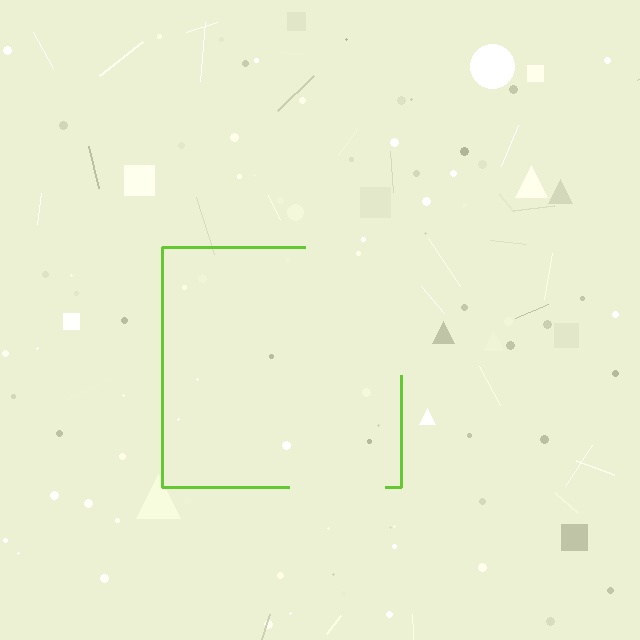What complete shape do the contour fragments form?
The contour fragments form a square.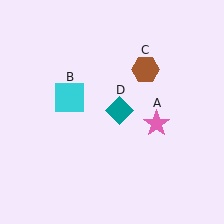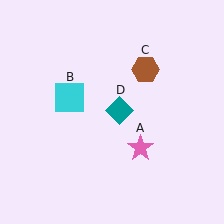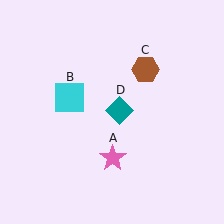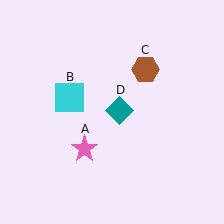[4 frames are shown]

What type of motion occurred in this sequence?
The pink star (object A) rotated clockwise around the center of the scene.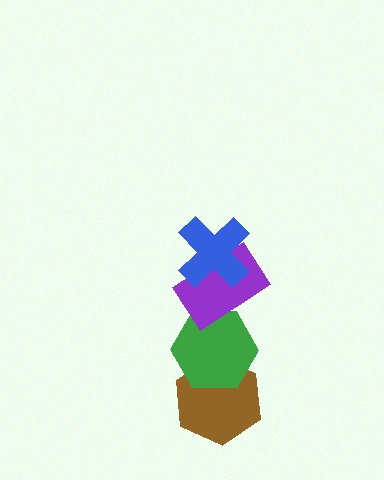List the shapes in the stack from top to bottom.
From top to bottom: the blue cross, the purple rectangle, the green hexagon, the brown hexagon.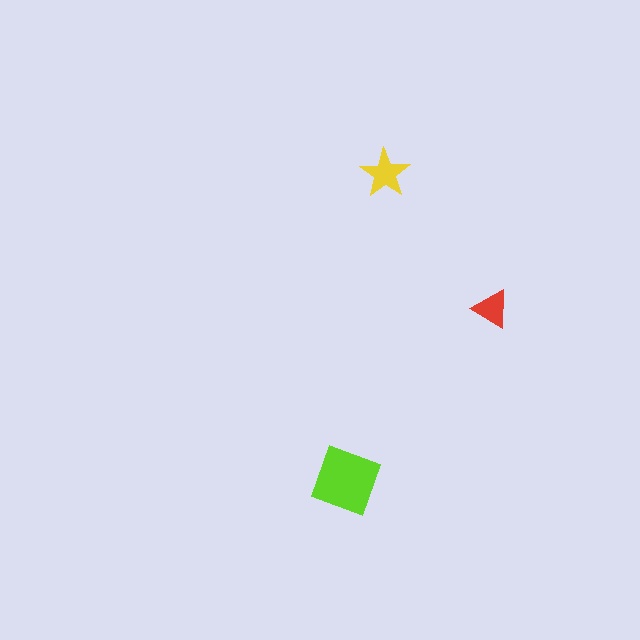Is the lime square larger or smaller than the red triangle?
Larger.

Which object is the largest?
The lime square.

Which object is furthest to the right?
The red triangle is rightmost.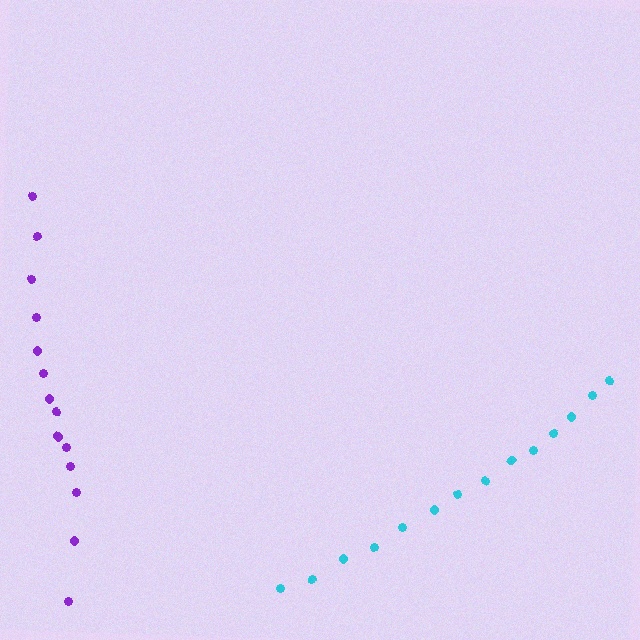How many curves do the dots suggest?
There are 2 distinct paths.